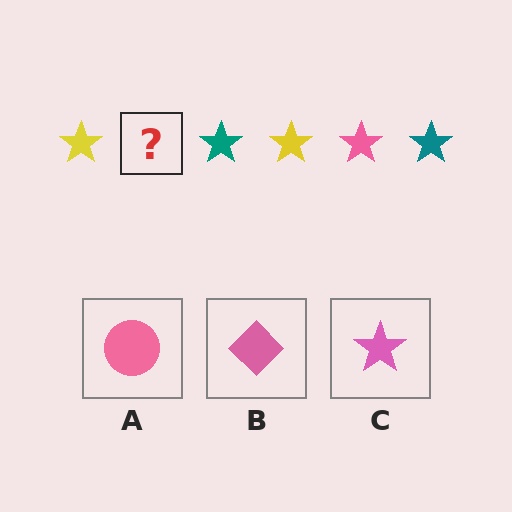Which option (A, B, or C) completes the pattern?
C.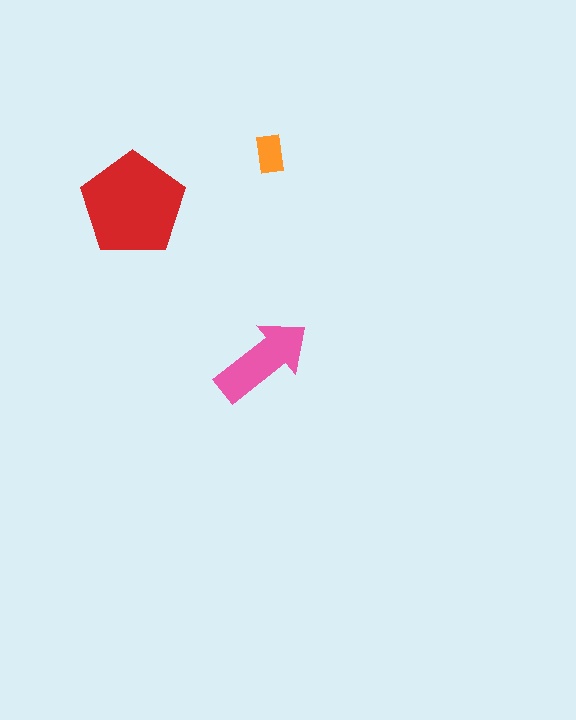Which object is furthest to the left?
The red pentagon is leftmost.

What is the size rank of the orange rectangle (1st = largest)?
3rd.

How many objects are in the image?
There are 3 objects in the image.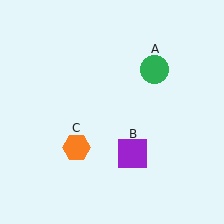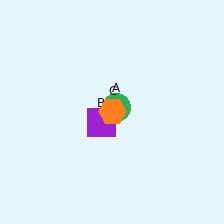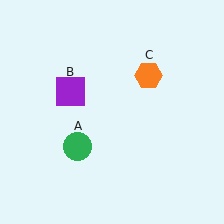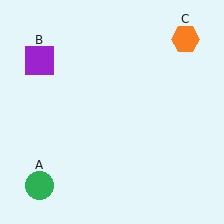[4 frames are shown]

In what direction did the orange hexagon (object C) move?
The orange hexagon (object C) moved up and to the right.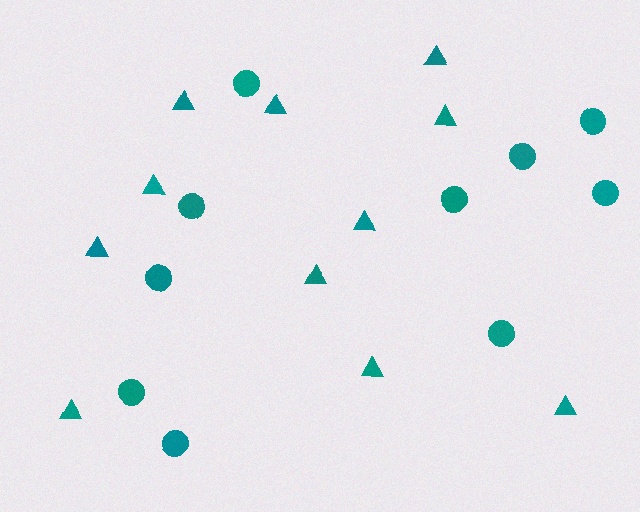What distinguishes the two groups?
There are 2 groups: one group of triangles (11) and one group of circles (10).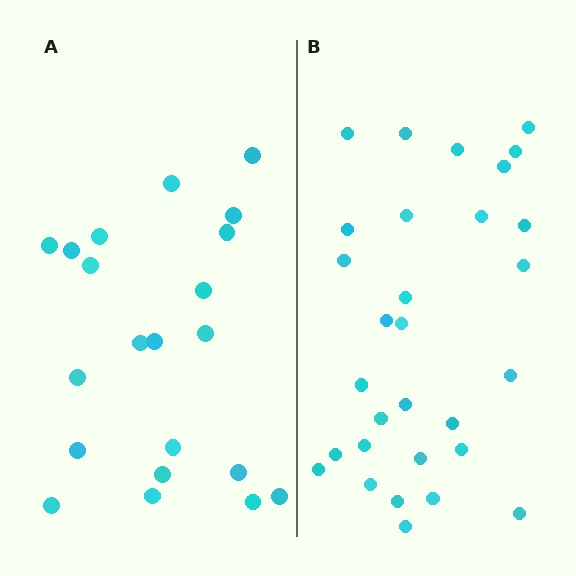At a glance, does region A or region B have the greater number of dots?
Region B (the right region) has more dots.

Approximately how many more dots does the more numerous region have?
Region B has roughly 8 or so more dots than region A.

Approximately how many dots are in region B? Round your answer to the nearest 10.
About 30 dots.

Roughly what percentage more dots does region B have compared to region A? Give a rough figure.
About 45% more.